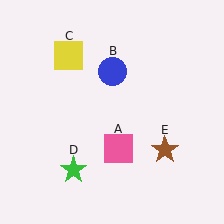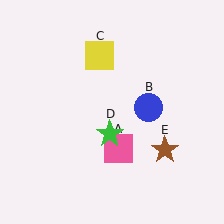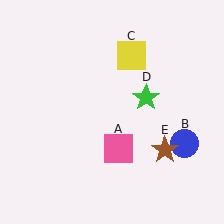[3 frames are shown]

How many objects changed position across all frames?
3 objects changed position: blue circle (object B), yellow square (object C), green star (object D).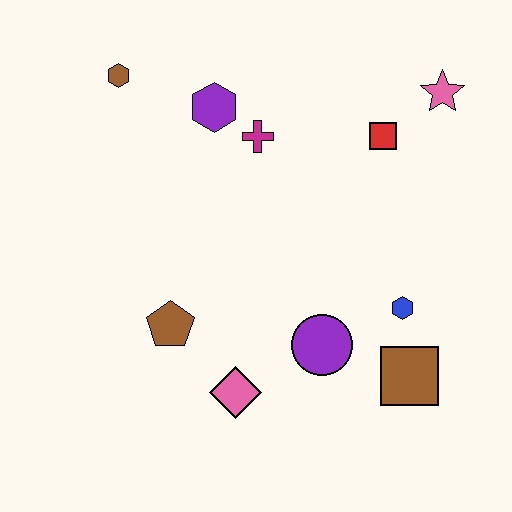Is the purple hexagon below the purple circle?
No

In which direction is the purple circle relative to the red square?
The purple circle is below the red square.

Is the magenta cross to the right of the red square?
No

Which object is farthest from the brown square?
The brown hexagon is farthest from the brown square.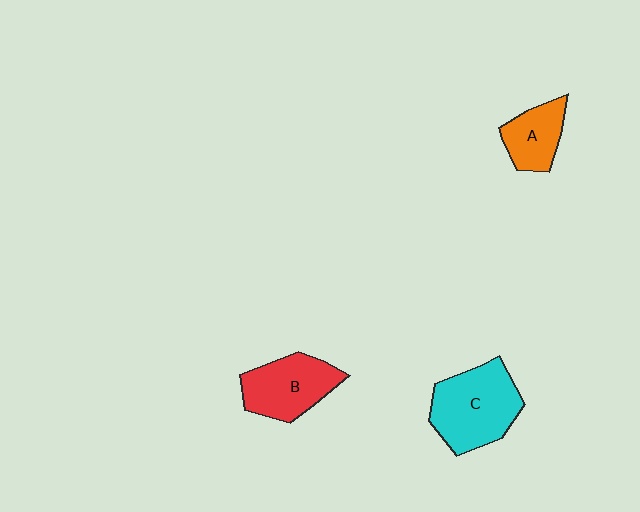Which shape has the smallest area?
Shape A (orange).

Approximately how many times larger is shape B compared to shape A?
Approximately 1.5 times.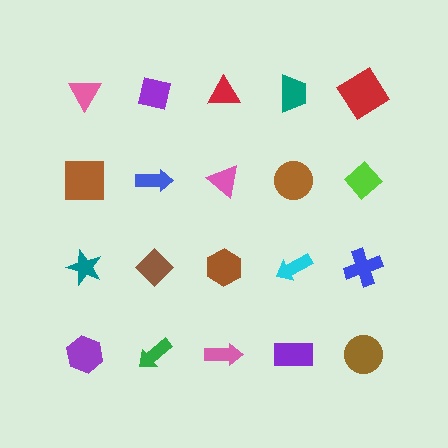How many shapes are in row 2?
5 shapes.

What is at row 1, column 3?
A red triangle.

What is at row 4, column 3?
A pink arrow.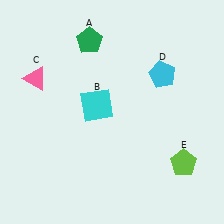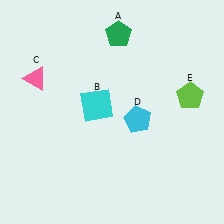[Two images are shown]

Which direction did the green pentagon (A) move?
The green pentagon (A) moved right.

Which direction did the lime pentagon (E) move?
The lime pentagon (E) moved up.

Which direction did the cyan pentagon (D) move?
The cyan pentagon (D) moved down.